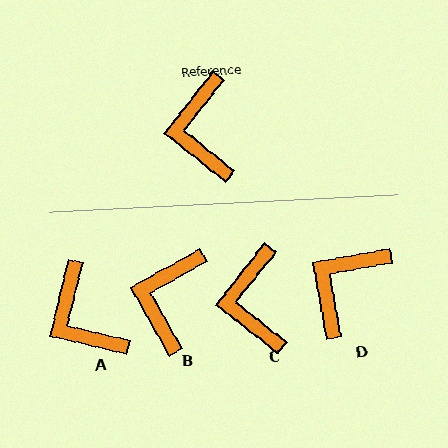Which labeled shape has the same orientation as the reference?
C.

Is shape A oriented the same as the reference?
No, it is off by about 25 degrees.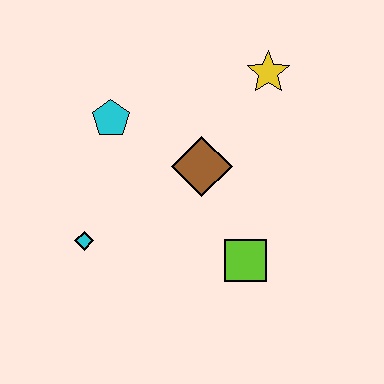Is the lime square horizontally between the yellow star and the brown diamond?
Yes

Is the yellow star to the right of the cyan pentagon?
Yes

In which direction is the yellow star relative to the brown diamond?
The yellow star is above the brown diamond.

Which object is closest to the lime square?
The brown diamond is closest to the lime square.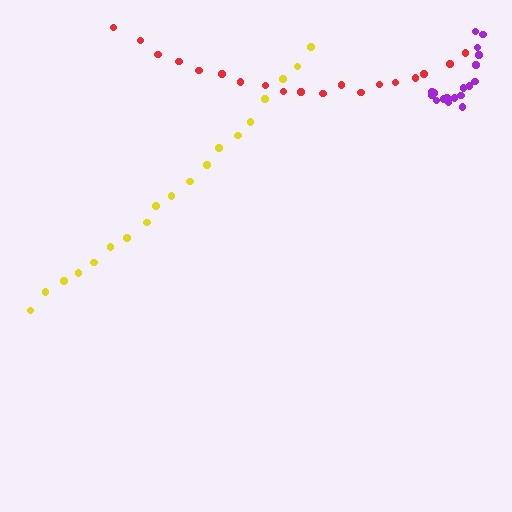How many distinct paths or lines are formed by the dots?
There are 3 distinct paths.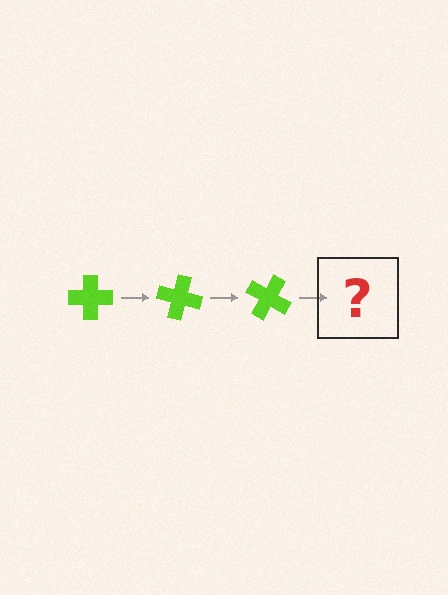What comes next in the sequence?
The next element should be a lime cross rotated 45 degrees.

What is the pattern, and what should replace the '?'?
The pattern is that the cross rotates 15 degrees each step. The '?' should be a lime cross rotated 45 degrees.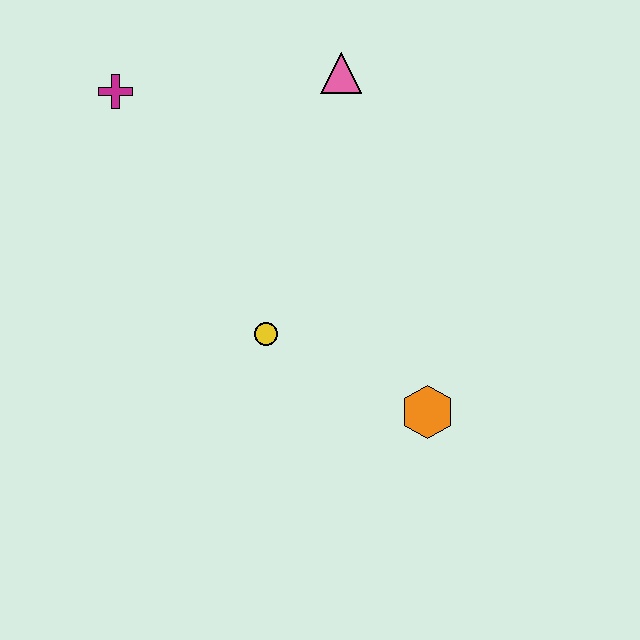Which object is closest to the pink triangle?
The magenta cross is closest to the pink triangle.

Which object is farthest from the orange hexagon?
The magenta cross is farthest from the orange hexagon.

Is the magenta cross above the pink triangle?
No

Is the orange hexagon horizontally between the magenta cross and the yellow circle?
No